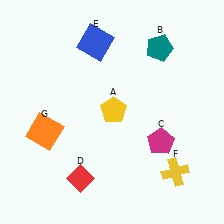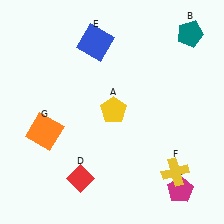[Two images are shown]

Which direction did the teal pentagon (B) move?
The teal pentagon (B) moved right.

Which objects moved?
The objects that moved are: the teal pentagon (B), the magenta pentagon (C).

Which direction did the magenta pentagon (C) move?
The magenta pentagon (C) moved down.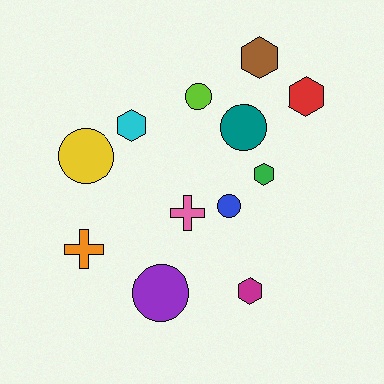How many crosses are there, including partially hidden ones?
There are 2 crosses.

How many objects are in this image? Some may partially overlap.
There are 12 objects.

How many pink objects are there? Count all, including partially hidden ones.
There is 1 pink object.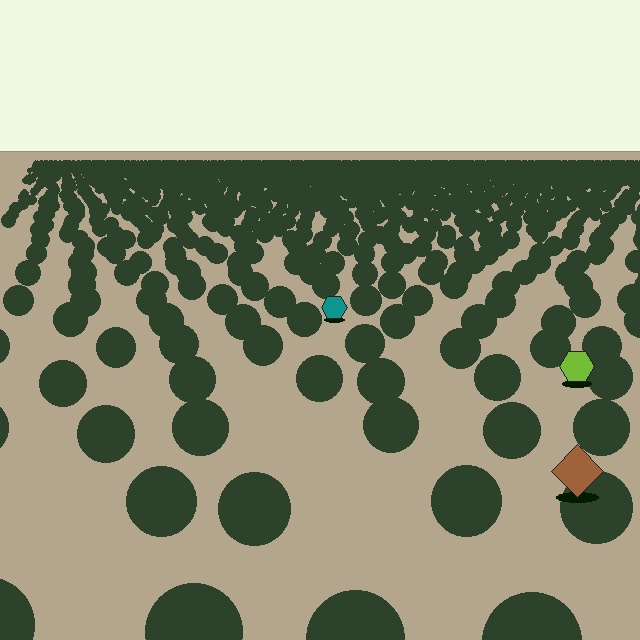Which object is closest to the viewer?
The brown diamond is closest. The texture marks near it are larger and more spread out.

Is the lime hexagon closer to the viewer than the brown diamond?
No. The brown diamond is closer — you can tell from the texture gradient: the ground texture is coarser near it.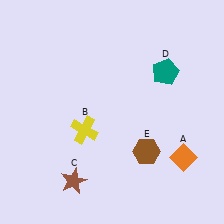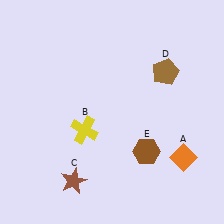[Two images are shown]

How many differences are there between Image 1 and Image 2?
There is 1 difference between the two images.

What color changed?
The pentagon (D) changed from teal in Image 1 to brown in Image 2.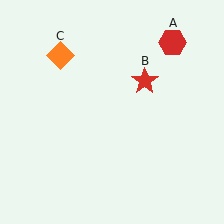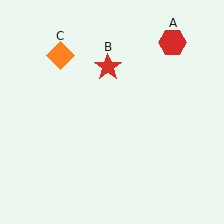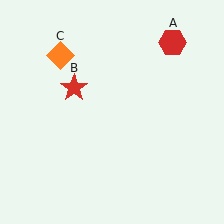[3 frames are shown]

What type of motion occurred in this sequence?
The red star (object B) rotated counterclockwise around the center of the scene.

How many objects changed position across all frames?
1 object changed position: red star (object B).